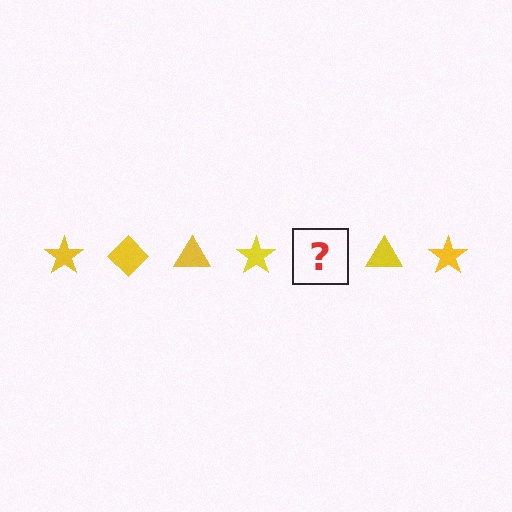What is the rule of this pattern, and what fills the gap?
The rule is that the pattern cycles through star, diamond, triangle shapes in yellow. The gap should be filled with a yellow diamond.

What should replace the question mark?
The question mark should be replaced with a yellow diamond.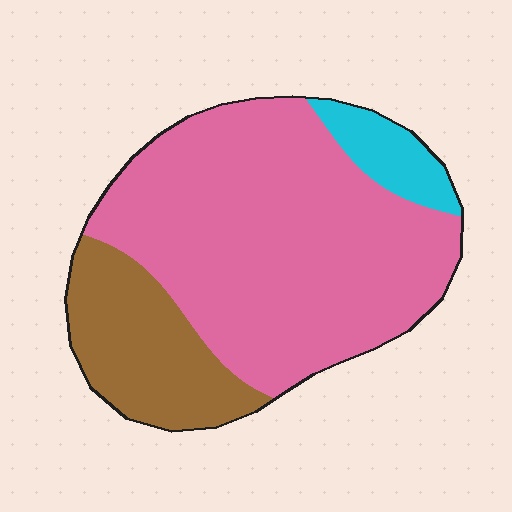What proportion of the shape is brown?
Brown takes up about one fifth (1/5) of the shape.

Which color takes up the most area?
Pink, at roughly 70%.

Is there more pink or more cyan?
Pink.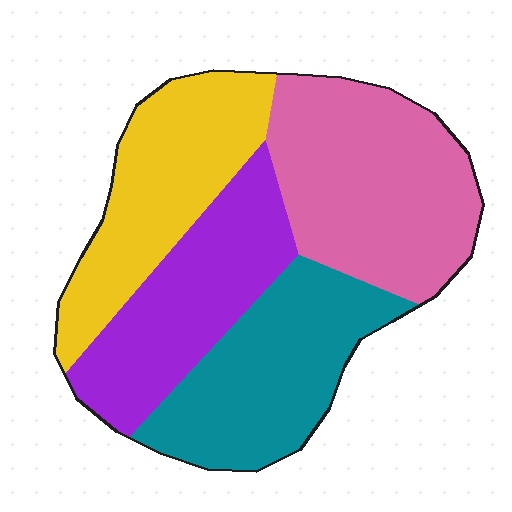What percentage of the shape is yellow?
Yellow takes up about one quarter (1/4) of the shape.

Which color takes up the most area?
Pink, at roughly 30%.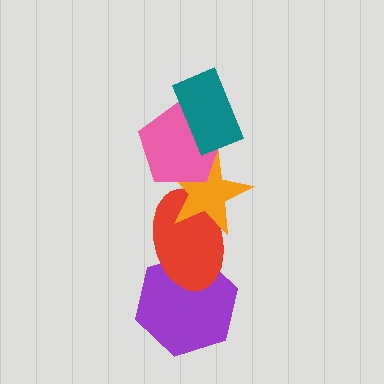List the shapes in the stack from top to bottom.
From top to bottom: the teal rectangle, the pink pentagon, the orange star, the red ellipse, the purple hexagon.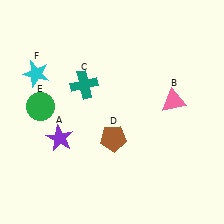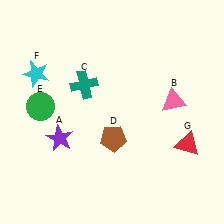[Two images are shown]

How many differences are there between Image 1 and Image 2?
There is 1 difference between the two images.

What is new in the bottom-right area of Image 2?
A red triangle (G) was added in the bottom-right area of Image 2.